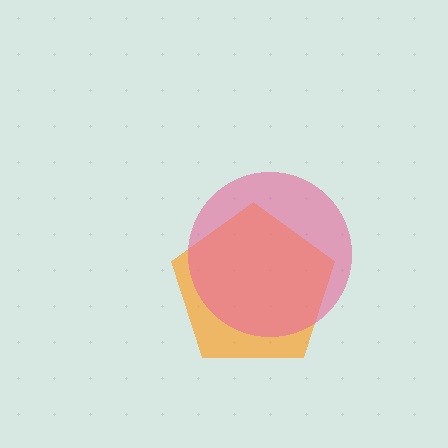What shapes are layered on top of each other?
The layered shapes are: an orange pentagon, a pink circle.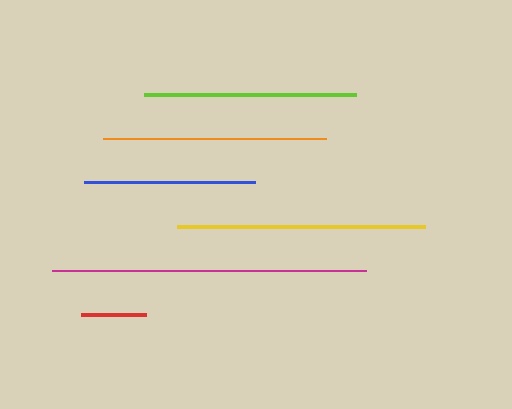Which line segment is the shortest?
The red line is the shortest at approximately 65 pixels.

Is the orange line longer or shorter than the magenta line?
The magenta line is longer than the orange line.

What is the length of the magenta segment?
The magenta segment is approximately 314 pixels long.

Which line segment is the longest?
The magenta line is the longest at approximately 314 pixels.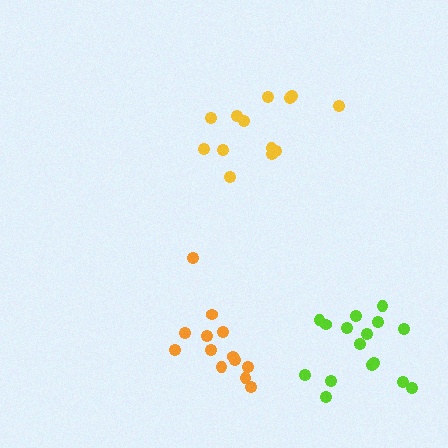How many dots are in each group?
Group 1: 13 dots, Group 2: 13 dots, Group 3: 16 dots (42 total).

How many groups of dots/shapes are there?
There are 3 groups.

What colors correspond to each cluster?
The clusters are colored: yellow, orange, lime.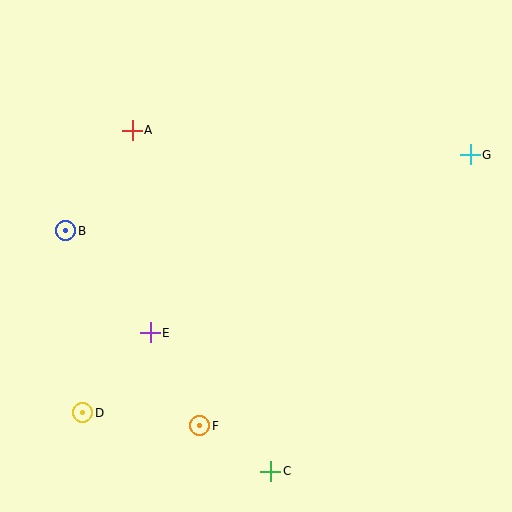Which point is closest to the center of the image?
Point E at (150, 333) is closest to the center.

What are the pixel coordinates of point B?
Point B is at (66, 231).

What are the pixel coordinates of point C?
Point C is at (271, 471).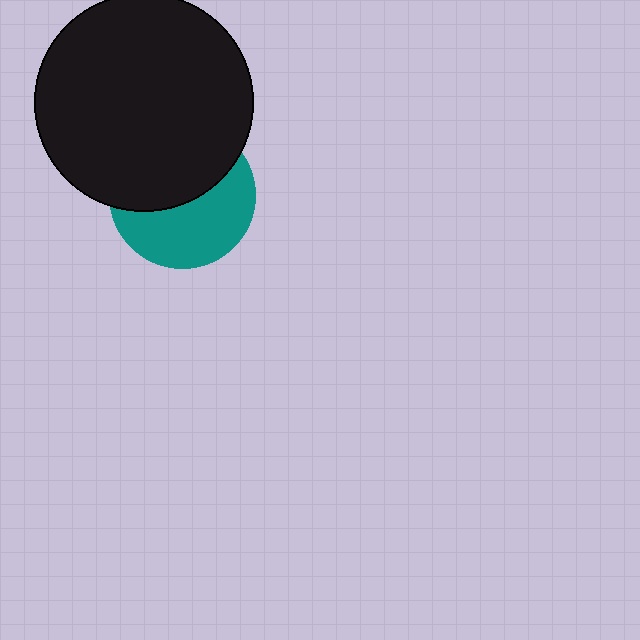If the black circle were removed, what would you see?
You would see the complete teal circle.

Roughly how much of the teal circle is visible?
About half of it is visible (roughly 50%).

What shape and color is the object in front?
The object in front is a black circle.